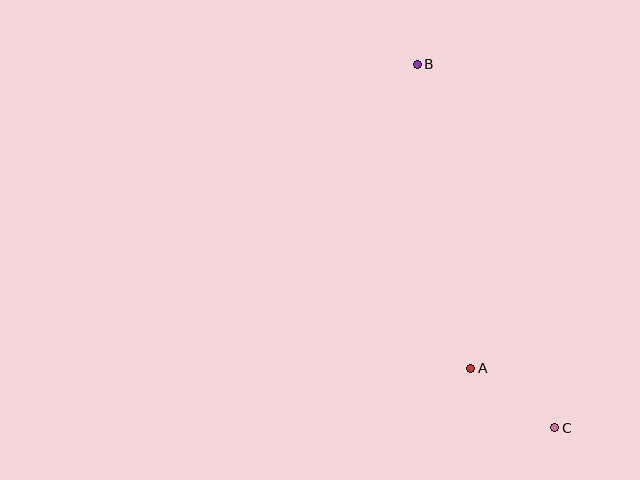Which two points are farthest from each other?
Points B and C are farthest from each other.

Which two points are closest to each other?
Points A and C are closest to each other.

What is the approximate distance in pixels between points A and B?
The distance between A and B is approximately 309 pixels.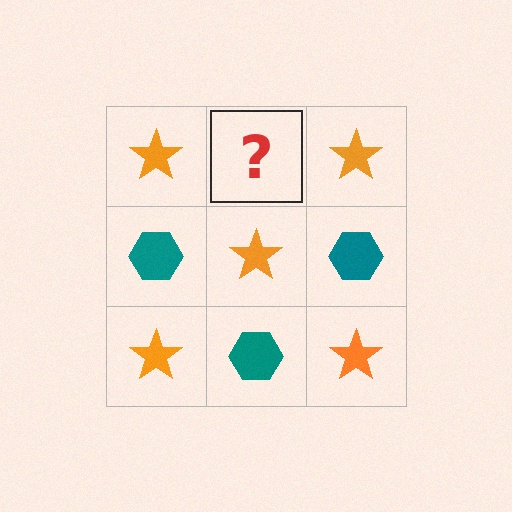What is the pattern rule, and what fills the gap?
The rule is that it alternates orange star and teal hexagon in a checkerboard pattern. The gap should be filled with a teal hexagon.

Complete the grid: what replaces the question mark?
The question mark should be replaced with a teal hexagon.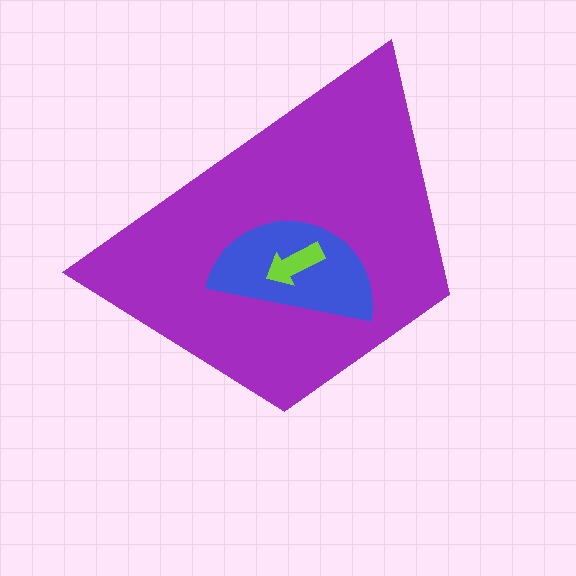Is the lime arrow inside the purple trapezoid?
Yes.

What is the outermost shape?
The purple trapezoid.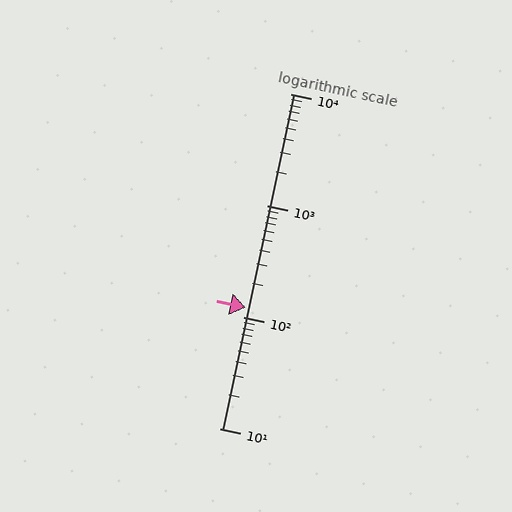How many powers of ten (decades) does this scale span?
The scale spans 3 decades, from 10 to 10000.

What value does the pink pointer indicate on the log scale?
The pointer indicates approximately 120.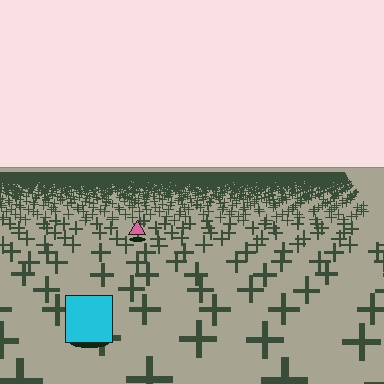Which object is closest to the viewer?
The cyan square is closest. The texture marks near it are larger and more spread out.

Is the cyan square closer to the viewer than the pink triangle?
Yes. The cyan square is closer — you can tell from the texture gradient: the ground texture is coarser near it.